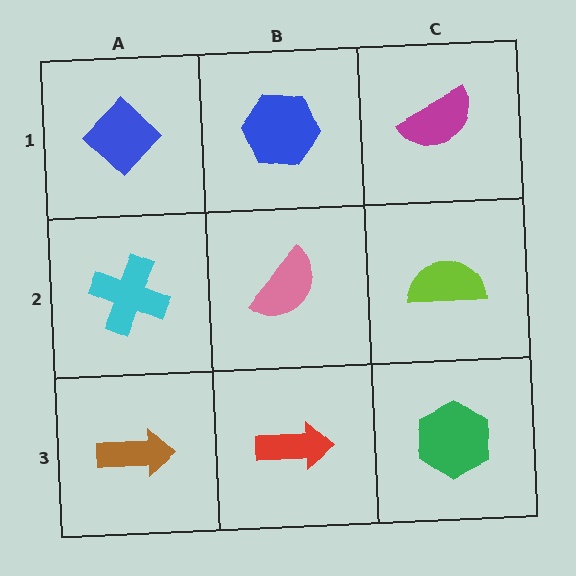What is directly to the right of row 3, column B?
A green hexagon.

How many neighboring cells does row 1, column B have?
3.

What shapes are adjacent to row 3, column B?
A pink semicircle (row 2, column B), a brown arrow (row 3, column A), a green hexagon (row 3, column C).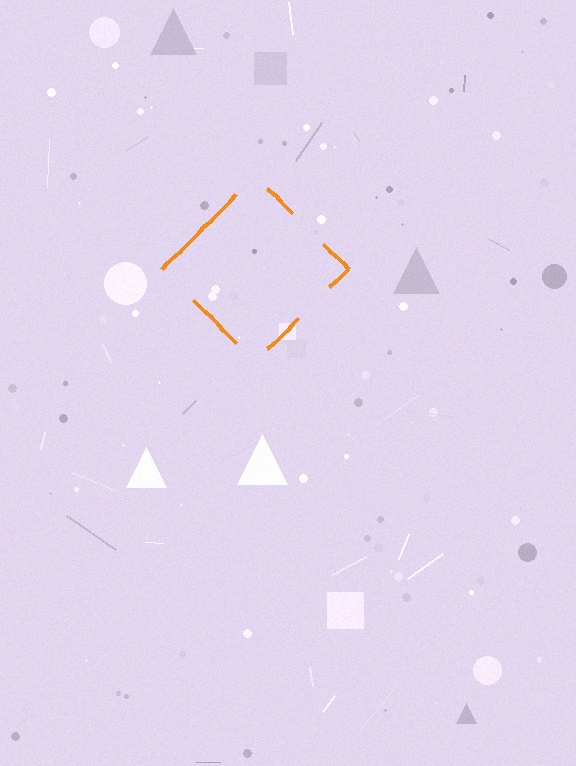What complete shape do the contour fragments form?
The contour fragments form a diamond.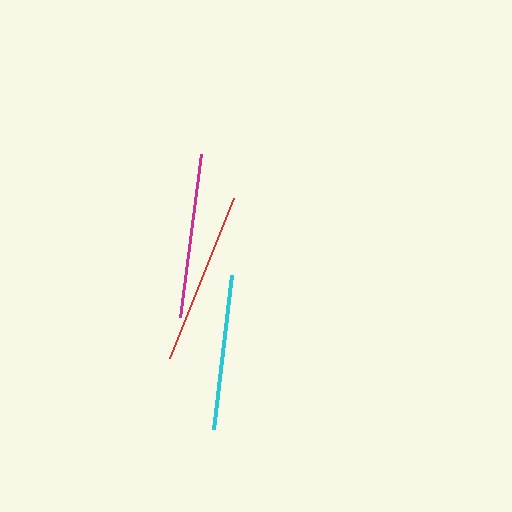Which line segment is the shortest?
The cyan line is the shortest at approximately 156 pixels.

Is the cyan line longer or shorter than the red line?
The red line is longer than the cyan line.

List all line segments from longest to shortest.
From longest to shortest: red, magenta, cyan.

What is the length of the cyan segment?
The cyan segment is approximately 156 pixels long.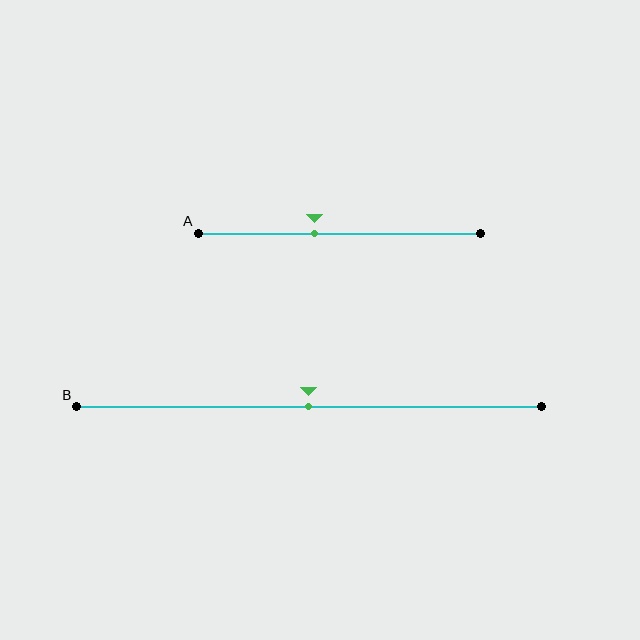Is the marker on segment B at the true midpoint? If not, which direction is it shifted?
Yes, the marker on segment B is at the true midpoint.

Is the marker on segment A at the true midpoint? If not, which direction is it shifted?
No, the marker on segment A is shifted to the left by about 9% of the segment length.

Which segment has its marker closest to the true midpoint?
Segment B has its marker closest to the true midpoint.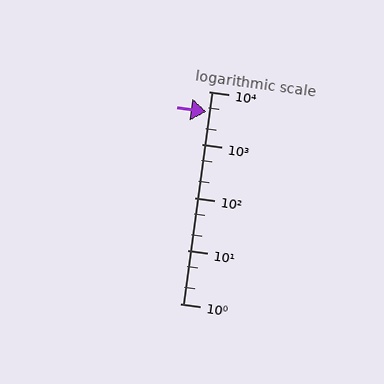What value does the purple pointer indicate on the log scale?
The pointer indicates approximately 4100.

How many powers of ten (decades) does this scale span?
The scale spans 4 decades, from 1 to 10000.